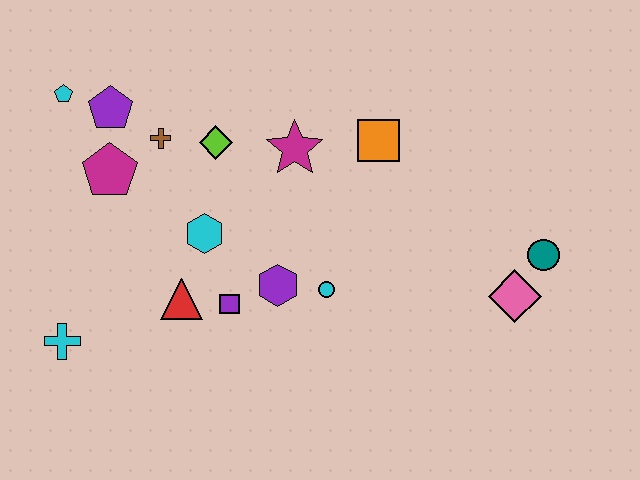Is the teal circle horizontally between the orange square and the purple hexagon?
No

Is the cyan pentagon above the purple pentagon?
Yes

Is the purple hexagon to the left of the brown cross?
No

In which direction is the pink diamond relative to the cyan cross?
The pink diamond is to the right of the cyan cross.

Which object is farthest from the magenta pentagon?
The teal circle is farthest from the magenta pentagon.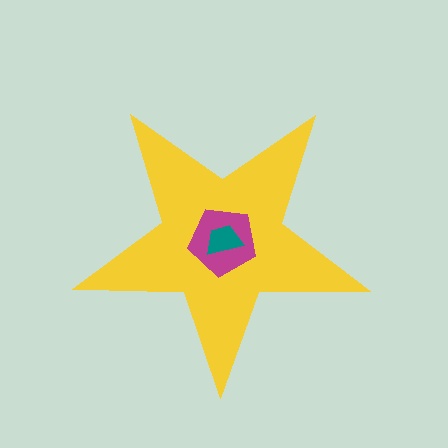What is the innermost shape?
The teal trapezoid.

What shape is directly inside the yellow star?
The magenta pentagon.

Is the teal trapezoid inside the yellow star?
Yes.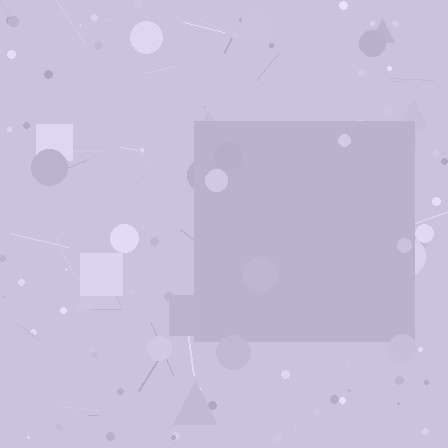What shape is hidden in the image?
A square is hidden in the image.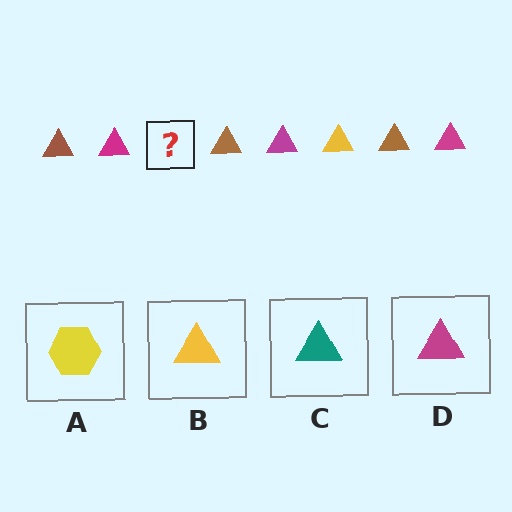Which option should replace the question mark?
Option B.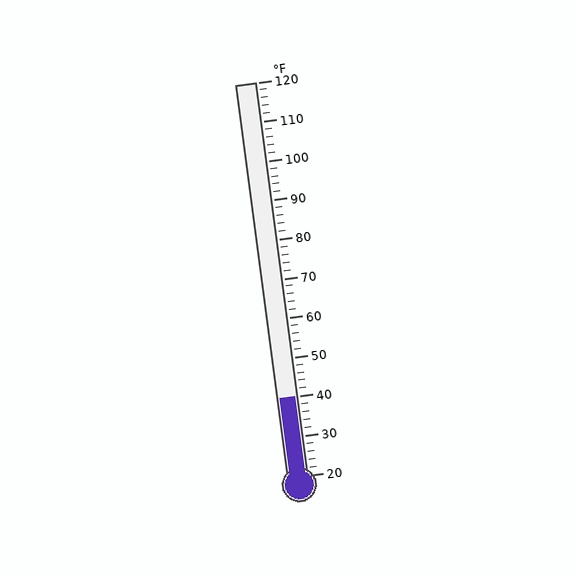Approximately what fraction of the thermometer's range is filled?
The thermometer is filled to approximately 20% of its range.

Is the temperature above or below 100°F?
The temperature is below 100°F.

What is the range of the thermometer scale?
The thermometer scale ranges from 20°F to 120°F.